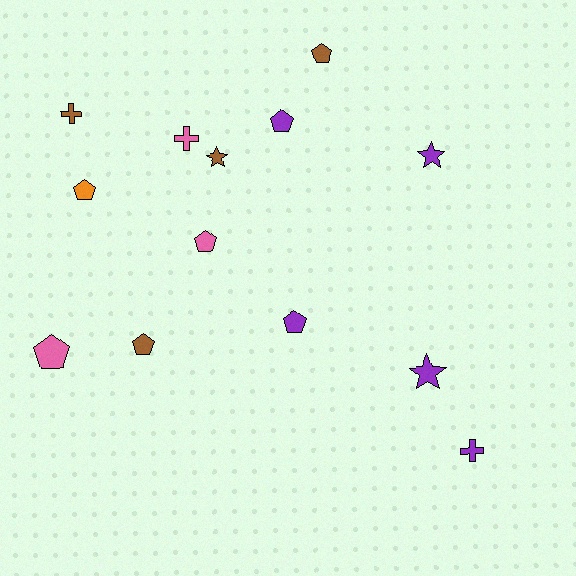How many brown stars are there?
There is 1 brown star.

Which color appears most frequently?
Purple, with 5 objects.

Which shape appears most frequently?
Pentagon, with 7 objects.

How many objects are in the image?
There are 13 objects.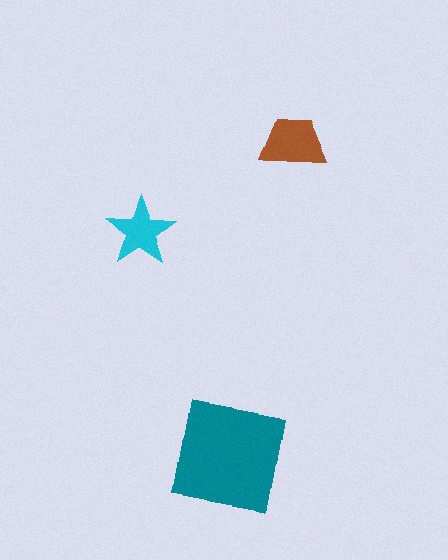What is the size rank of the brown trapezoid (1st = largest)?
2nd.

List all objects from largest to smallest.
The teal square, the brown trapezoid, the cyan star.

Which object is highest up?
The brown trapezoid is topmost.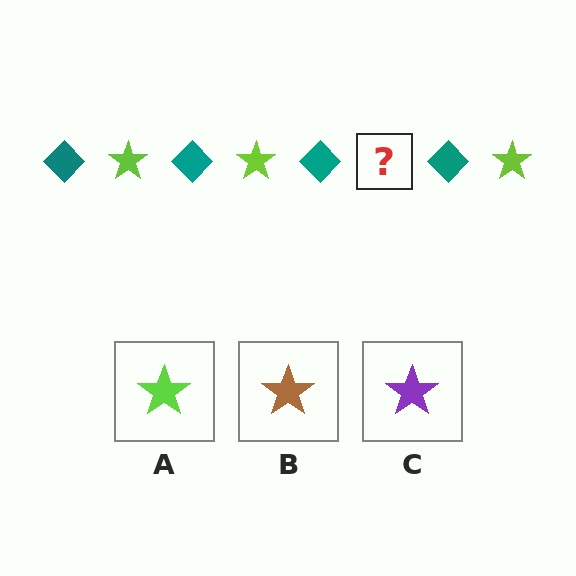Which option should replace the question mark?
Option A.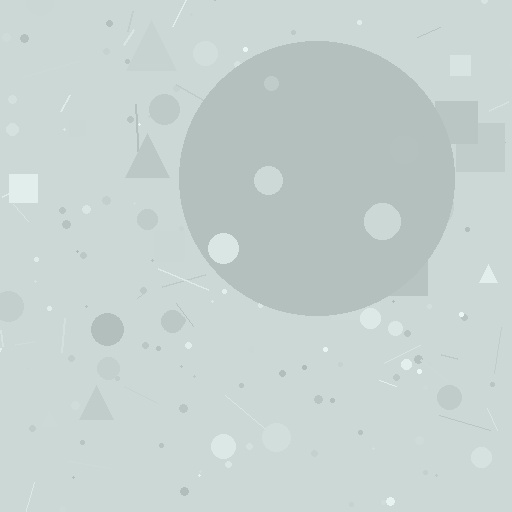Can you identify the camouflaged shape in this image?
The camouflaged shape is a circle.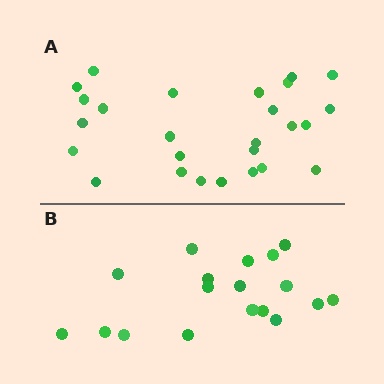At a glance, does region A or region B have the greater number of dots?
Region A (the top region) has more dots.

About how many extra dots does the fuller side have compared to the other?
Region A has roughly 8 or so more dots than region B.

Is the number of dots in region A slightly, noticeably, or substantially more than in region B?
Region A has noticeably more, but not dramatically so. The ratio is roughly 1.4 to 1.